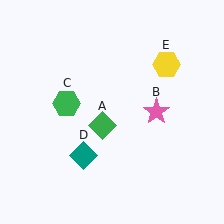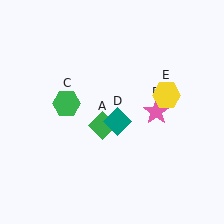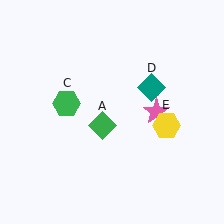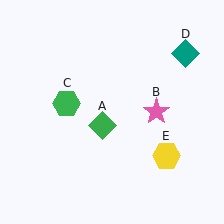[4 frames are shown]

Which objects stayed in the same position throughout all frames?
Green diamond (object A) and pink star (object B) and green hexagon (object C) remained stationary.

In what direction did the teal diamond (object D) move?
The teal diamond (object D) moved up and to the right.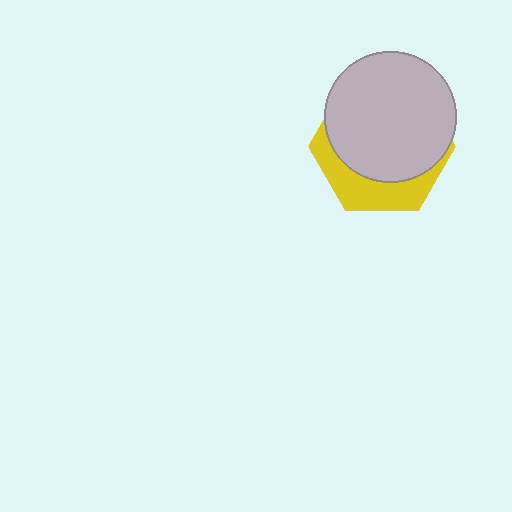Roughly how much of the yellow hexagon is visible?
A small part of it is visible (roughly 31%).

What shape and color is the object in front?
The object in front is a light gray circle.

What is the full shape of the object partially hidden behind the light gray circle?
The partially hidden object is a yellow hexagon.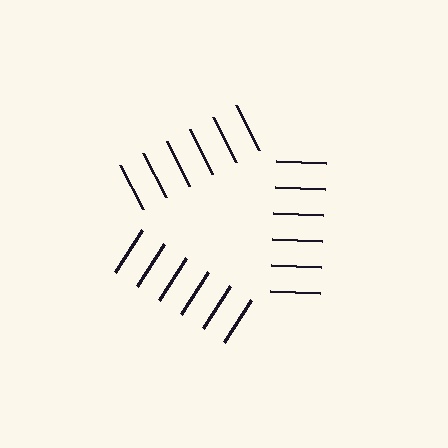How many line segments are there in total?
18 — 6 along each of the 3 edges.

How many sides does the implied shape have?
3 sides — the line-ends trace a triangle.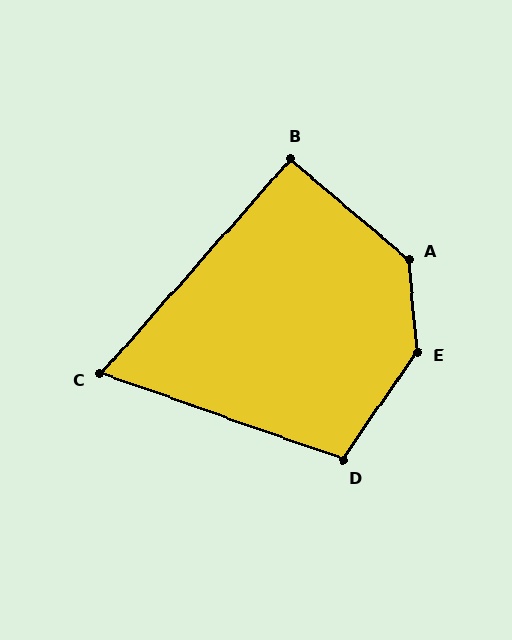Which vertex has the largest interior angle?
E, at approximately 140 degrees.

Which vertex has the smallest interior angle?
C, at approximately 68 degrees.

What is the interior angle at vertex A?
Approximately 135 degrees (obtuse).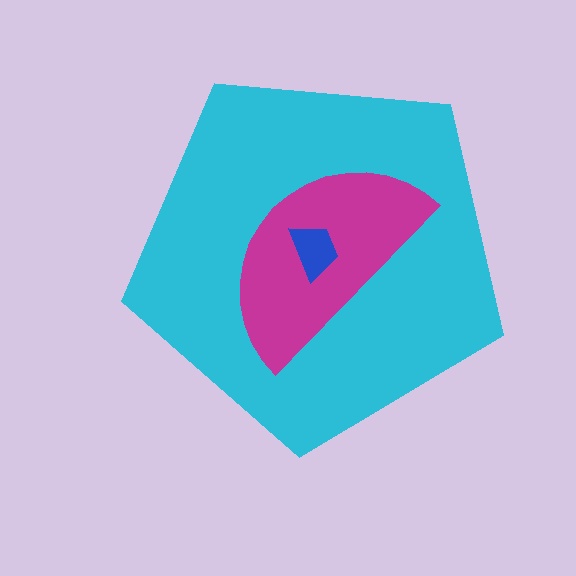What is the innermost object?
The blue trapezoid.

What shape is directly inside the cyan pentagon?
The magenta semicircle.